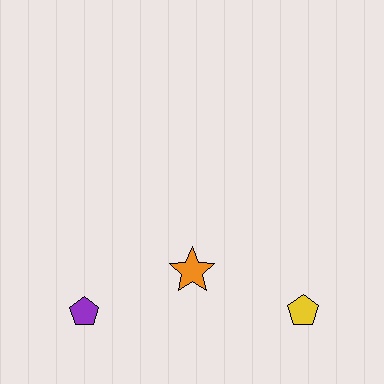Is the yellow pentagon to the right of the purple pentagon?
Yes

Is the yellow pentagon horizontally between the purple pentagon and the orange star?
No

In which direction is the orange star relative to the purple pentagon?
The orange star is to the right of the purple pentagon.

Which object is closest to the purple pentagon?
The orange star is closest to the purple pentagon.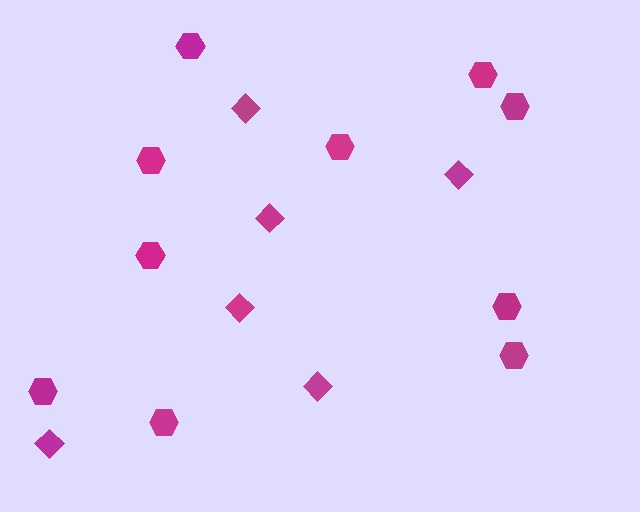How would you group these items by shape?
There are 2 groups: one group of hexagons (10) and one group of diamonds (6).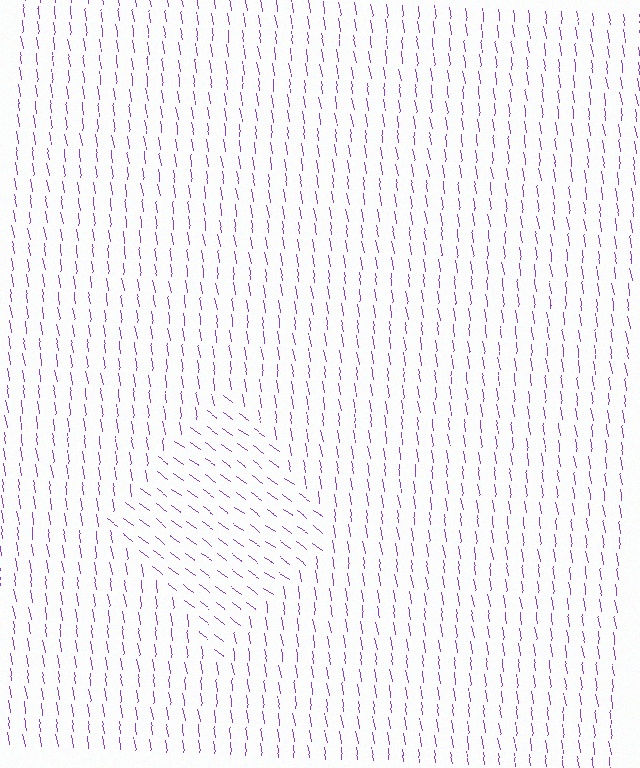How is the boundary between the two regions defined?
The boundary is defined purely by a change in line orientation (approximately 45 degrees difference). All lines are the same color and thickness.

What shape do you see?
I see a diamond.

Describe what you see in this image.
The image is filled with small purple line segments. A diamond region in the image has lines oriented differently from the surrounding lines, creating a visible texture boundary.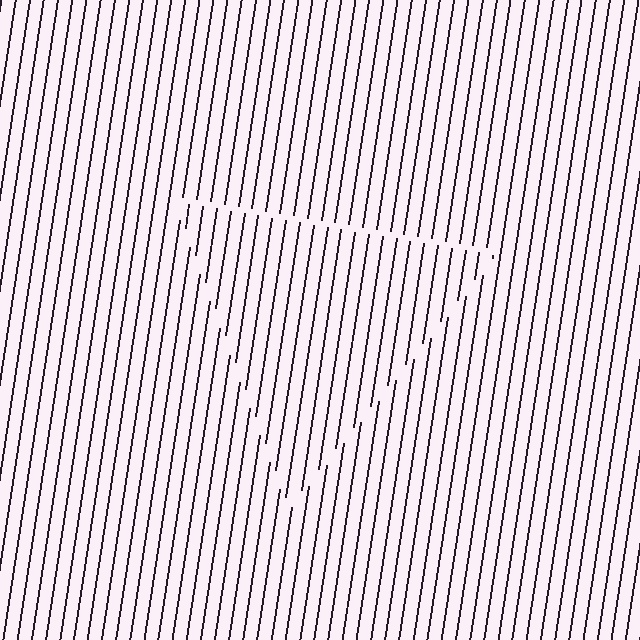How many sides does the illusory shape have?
3 sides — the line-ends trace a triangle.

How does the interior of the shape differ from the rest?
The interior of the shape contains the same grating, shifted by half a period — the contour is defined by the phase discontinuity where line-ends from the inner and outer gratings abut.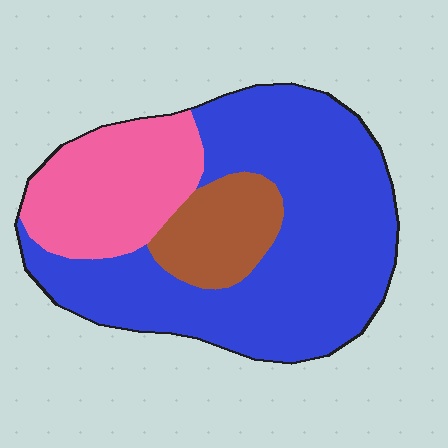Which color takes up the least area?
Brown, at roughly 15%.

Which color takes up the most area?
Blue, at roughly 65%.